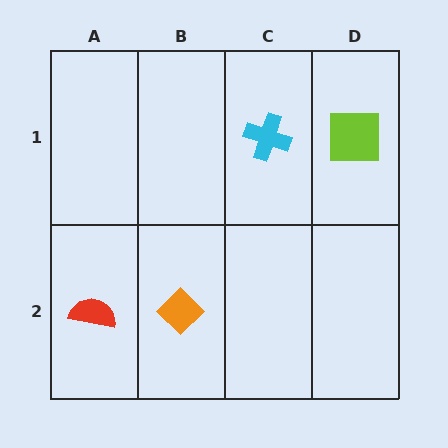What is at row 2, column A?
A red semicircle.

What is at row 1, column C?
A cyan cross.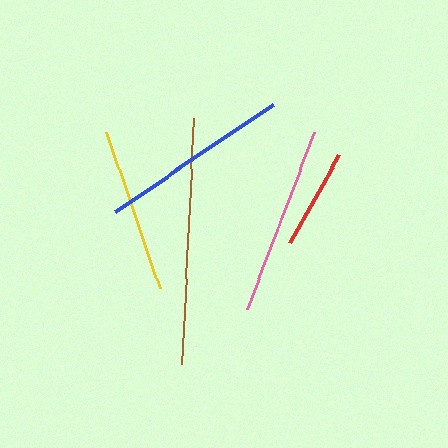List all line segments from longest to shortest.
From longest to shortest: brown, blue, pink, yellow, red.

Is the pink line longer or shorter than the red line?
The pink line is longer than the red line.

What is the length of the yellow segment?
The yellow segment is approximately 164 pixels long.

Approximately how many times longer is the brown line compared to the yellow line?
The brown line is approximately 1.5 times the length of the yellow line.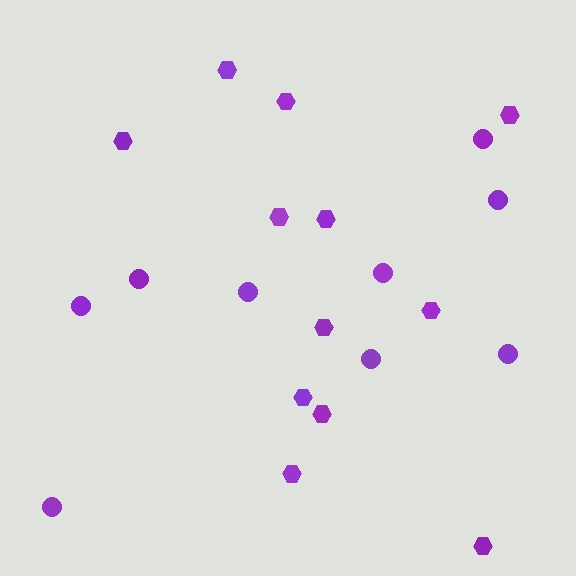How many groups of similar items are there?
There are 2 groups: one group of hexagons (12) and one group of circles (9).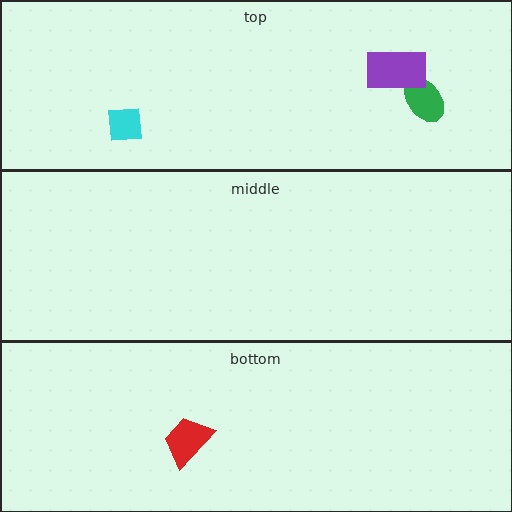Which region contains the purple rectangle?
The top region.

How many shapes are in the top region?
3.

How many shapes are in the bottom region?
1.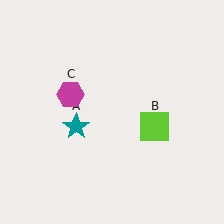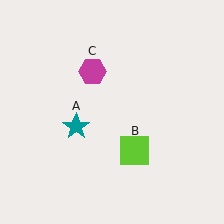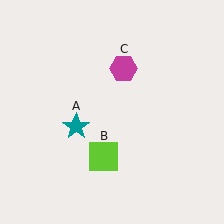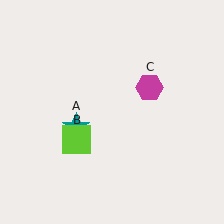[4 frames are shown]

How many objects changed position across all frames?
2 objects changed position: lime square (object B), magenta hexagon (object C).